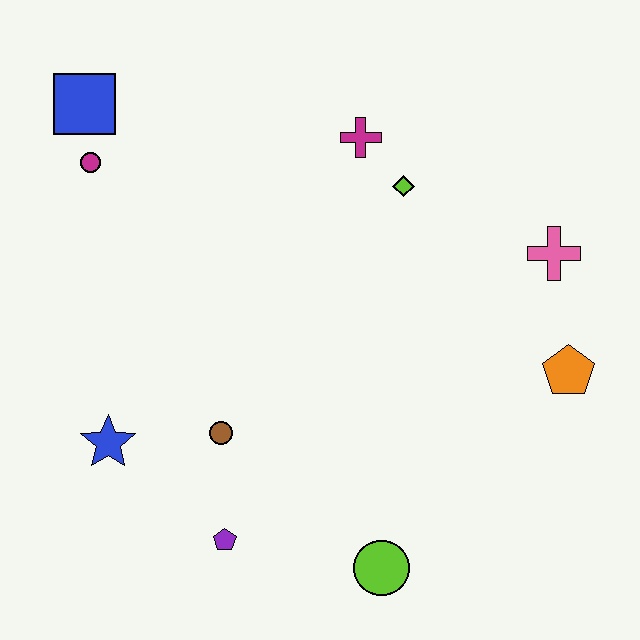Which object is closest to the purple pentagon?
The brown circle is closest to the purple pentagon.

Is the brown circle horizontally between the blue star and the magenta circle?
No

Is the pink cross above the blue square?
No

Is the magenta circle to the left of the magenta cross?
Yes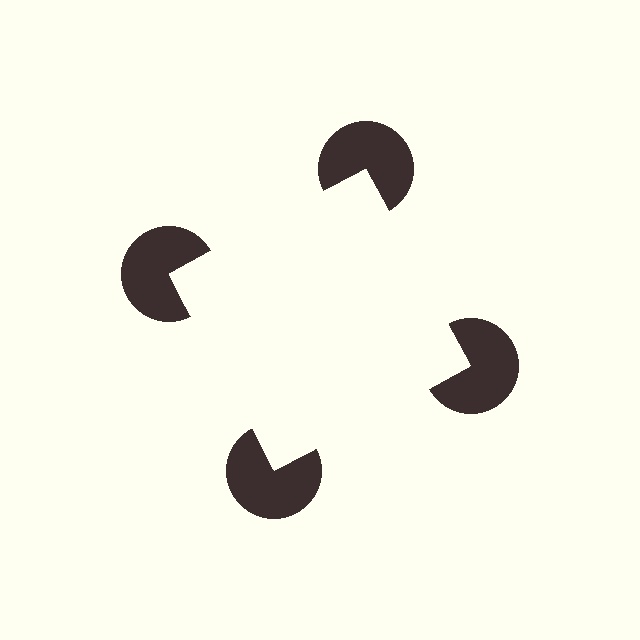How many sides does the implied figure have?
4 sides.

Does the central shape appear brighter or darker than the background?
It typically appears slightly brighter than the background, even though no actual brightness change is drawn.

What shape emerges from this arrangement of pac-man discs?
An illusory square — its edges are inferred from the aligned wedge cuts in the pac-man discs, not physically drawn.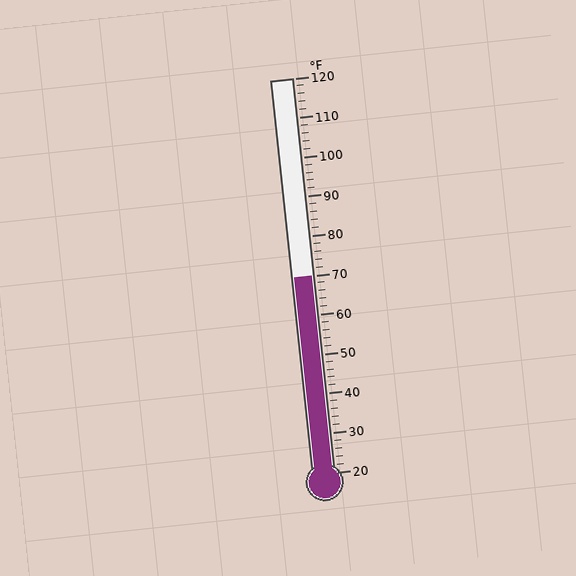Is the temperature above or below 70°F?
The temperature is at 70°F.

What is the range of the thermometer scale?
The thermometer scale ranges from 20°F to 120°F.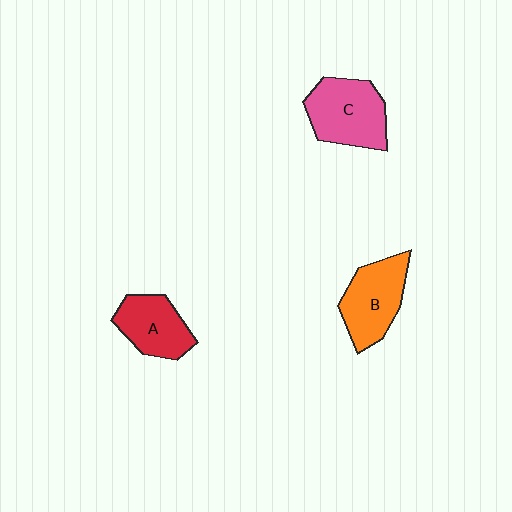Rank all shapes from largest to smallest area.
From largest to smallest: C (pink), B (orange), A (red).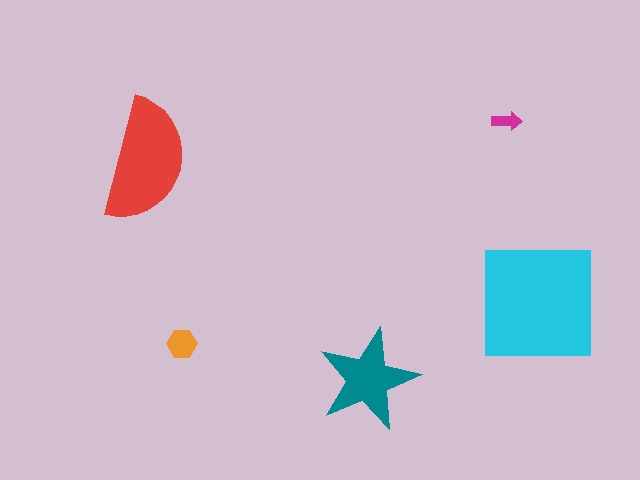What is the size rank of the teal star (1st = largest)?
3rd.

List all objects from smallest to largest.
The magenta arrow, the orange hexagon, the teal star, the red semicircle, the cyan square.